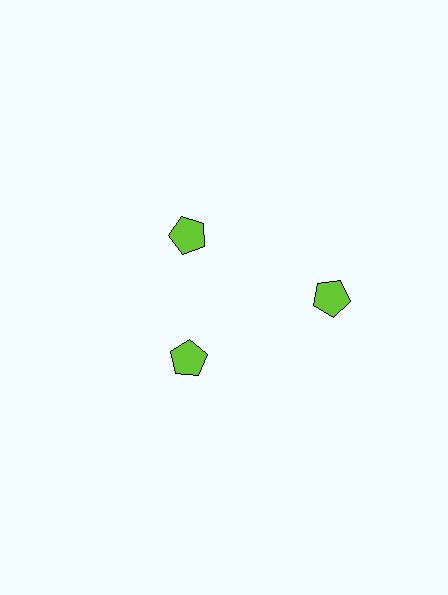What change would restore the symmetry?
The symmetry would be restored by moving it inward, back onto the ring so that all 3 pentagons sit at equal angles and equal distance from the center.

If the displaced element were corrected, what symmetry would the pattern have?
It would have 3-fold rotational symmetry — the pattern would map onto itself every 120 degrees.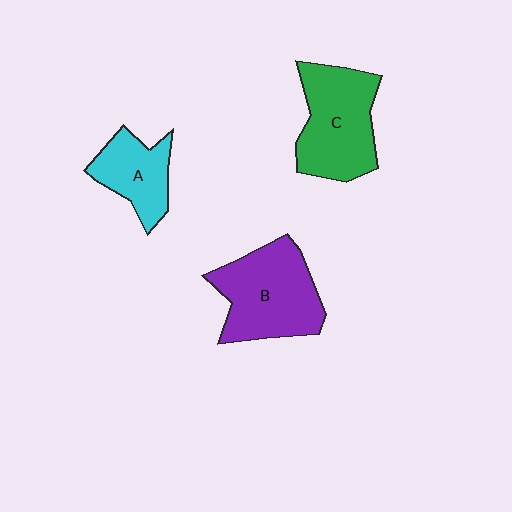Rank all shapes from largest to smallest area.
From largest to smallest: B (purple), C (green), A (cyan).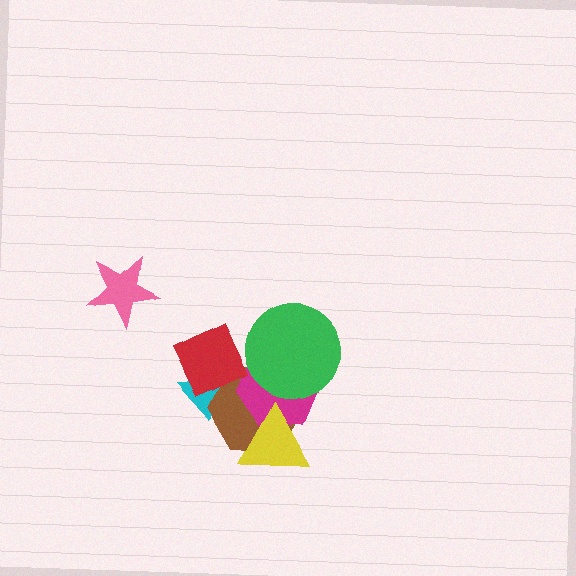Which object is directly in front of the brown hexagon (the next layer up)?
The magenta hexagon is directly in front of the brown hexagon.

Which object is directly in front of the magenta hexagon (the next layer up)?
The green circle is directly in front of the magenta hexagon.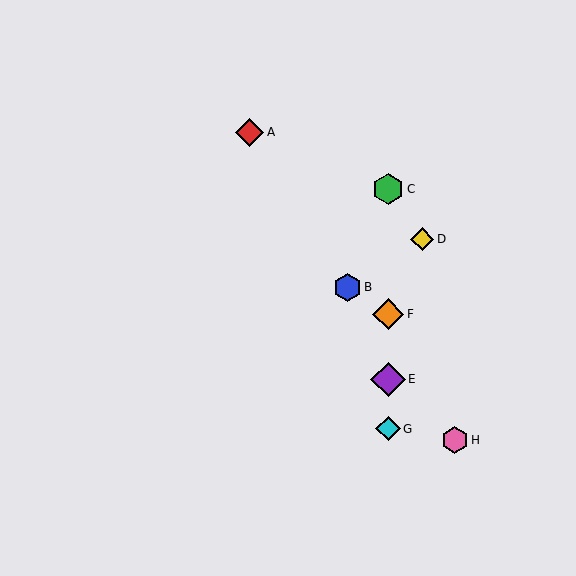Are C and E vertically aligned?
Yes, both are at x≈388.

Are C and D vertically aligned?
No, C is at x≈388 and D is at x≈422.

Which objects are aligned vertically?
Objects C, E, F, G are aligned vertically.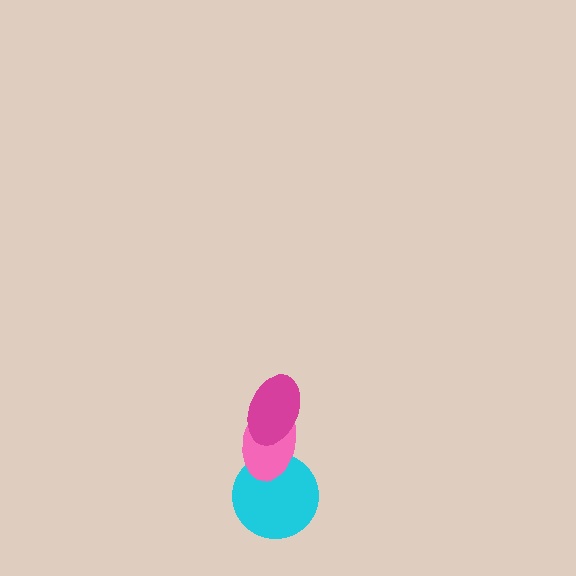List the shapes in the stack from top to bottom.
From top to bottom: the magenta ellipse, the pink ellipse, the cyan circle.